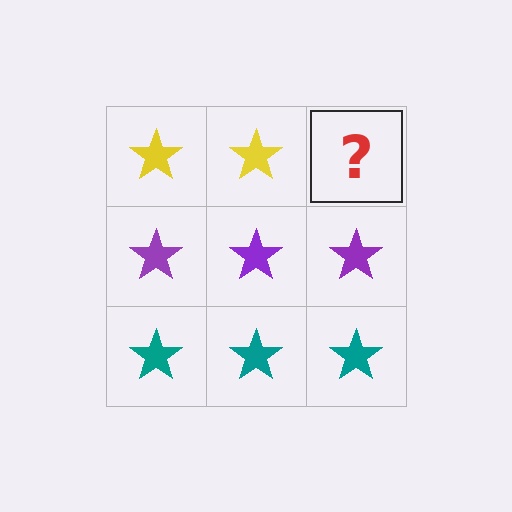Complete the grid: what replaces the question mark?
The question mark should be replaced with a yellow star.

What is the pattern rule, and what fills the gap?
The rule is that each row has a consistent color. The gap should be filled with a yellow star.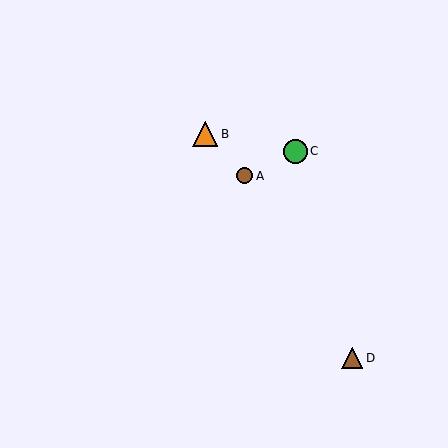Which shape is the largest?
The orange triangle (labeled B) is the largest.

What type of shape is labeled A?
Shape A is a brown circle.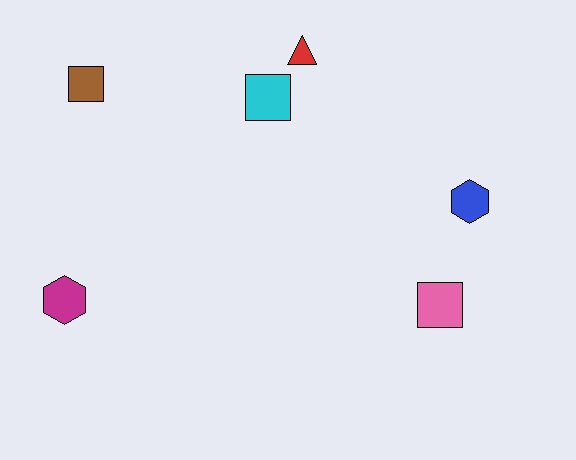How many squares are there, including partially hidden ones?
There are 3 squares.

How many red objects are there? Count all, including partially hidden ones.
There is 1 red object.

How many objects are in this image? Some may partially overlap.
There are 6 objects.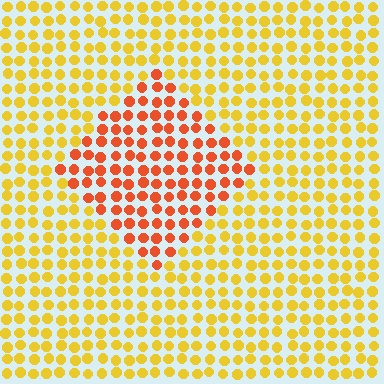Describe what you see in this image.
The image is filled with small yellow elements in a uniform arrangement. A diamond-shaped region is visible where the elements are tinted to a slightly different hue, forming a subtle color boundary.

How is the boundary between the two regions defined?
The boundary is defined purely by a slight shift in hue (about 38 degrees). Spacing, size, and orientation are identical on both sides.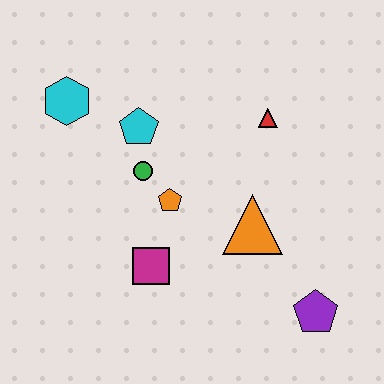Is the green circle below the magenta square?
No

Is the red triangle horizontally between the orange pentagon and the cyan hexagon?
No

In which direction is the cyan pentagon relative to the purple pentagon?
The cyan pentagon is above the purple pentagon.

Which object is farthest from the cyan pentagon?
The purple pentagon is farthest from the cyan pentagon.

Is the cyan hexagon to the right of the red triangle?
No